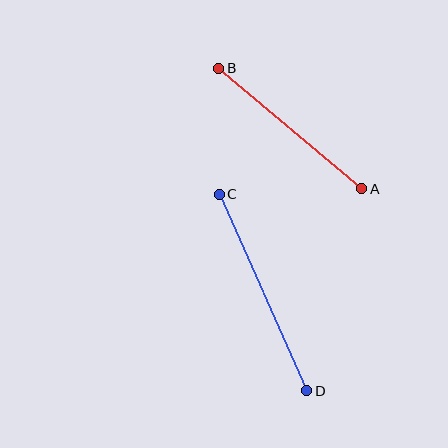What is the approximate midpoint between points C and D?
The midpoint is at approximately (263, 292) pixels.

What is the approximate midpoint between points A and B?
The midpoint is at approximately (290, 128) pixels.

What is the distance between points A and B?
The distance is approximately 187 pixels.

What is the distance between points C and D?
The distance is approximately 216 pixels.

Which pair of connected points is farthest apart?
Points C and D are farthest apart.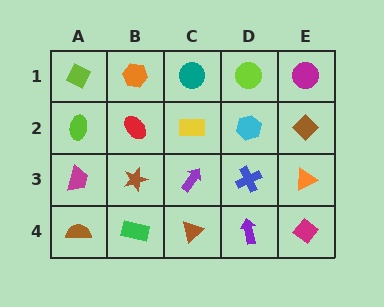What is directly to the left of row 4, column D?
A brown triangle.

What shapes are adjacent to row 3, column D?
A cyan hexagon (row 2, column D), a purple arrow (row 4, column D), a purple arrow (row 3, column C), an orange triangle (row 3, column E).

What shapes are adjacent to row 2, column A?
A lime diamond (row 1, column A), a magenta trapezoid (row 3, column A), a red ellipse (row 2, column B).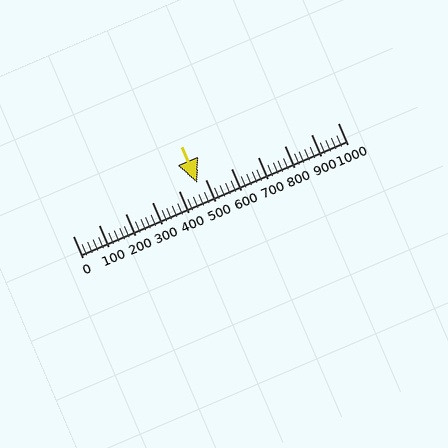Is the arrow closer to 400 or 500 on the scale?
The arrow is closer to 500.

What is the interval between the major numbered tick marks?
The major tick marks are spaced 100 units apart.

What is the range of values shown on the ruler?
The ruler shows values from 0 to 1000.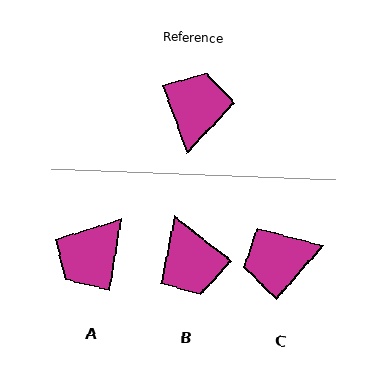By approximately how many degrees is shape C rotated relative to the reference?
Approximately 119 degrees counter-clockwise.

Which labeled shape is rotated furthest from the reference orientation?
A, about 151 degrees away.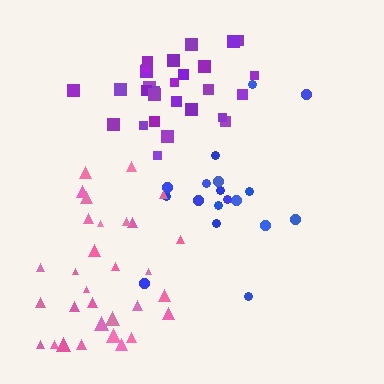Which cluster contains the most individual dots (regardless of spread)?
Pink (31).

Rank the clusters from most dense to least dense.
purple, pink, blue.